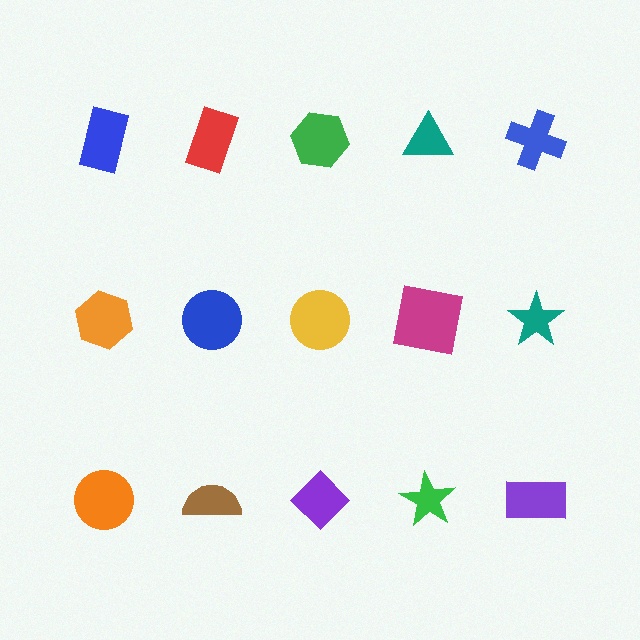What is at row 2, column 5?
A teal star.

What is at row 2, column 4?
A magenta square.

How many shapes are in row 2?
5 shapes.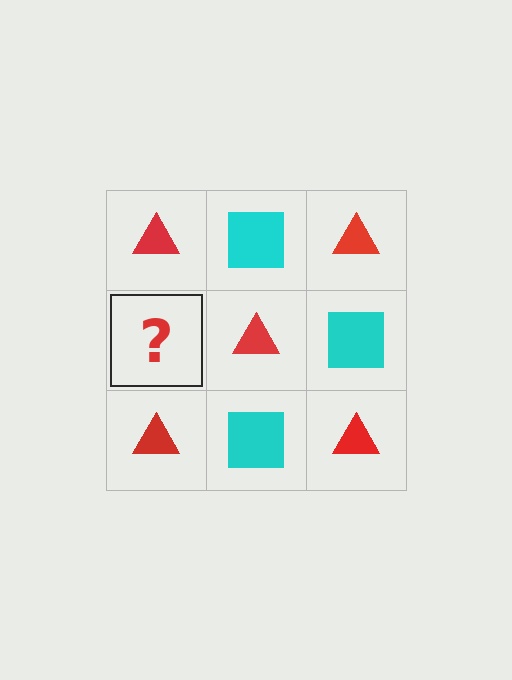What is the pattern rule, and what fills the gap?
The rule is that it alternates red triangle and cyan square in a checkerboard pattern. The gap should be filled with a cyan square.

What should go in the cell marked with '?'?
The missing cell should contain a cyan square.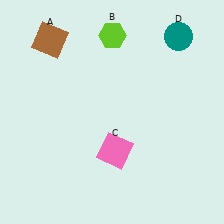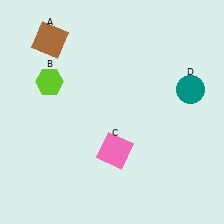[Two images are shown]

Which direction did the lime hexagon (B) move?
The lime hexagon (B) moved left.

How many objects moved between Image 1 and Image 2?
2 objects moved between the two images.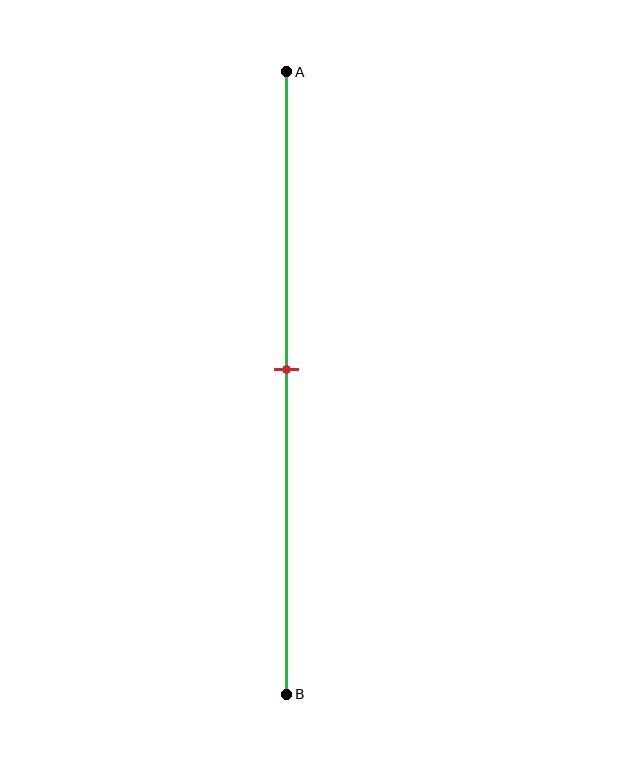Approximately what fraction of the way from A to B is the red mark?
The red mark is approximately 50% of the way from A to B.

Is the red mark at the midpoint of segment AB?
Yes, the mark is approximately at the midpoint.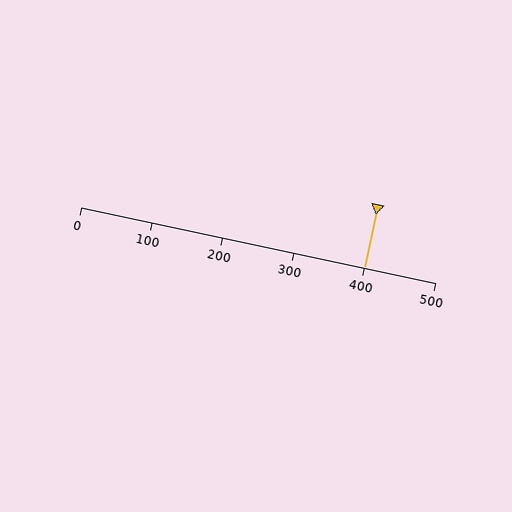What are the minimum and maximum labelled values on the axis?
The axis runs from 0 to 500.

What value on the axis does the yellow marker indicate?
The marker indicates approximately 400.